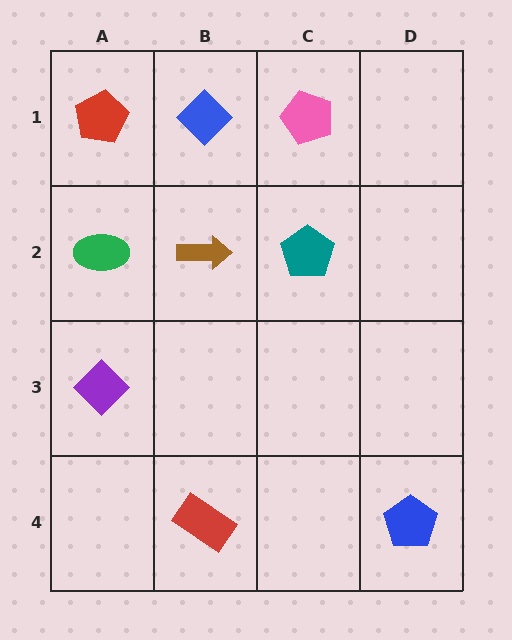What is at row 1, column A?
A red pentagon.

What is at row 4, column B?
A red rectangle.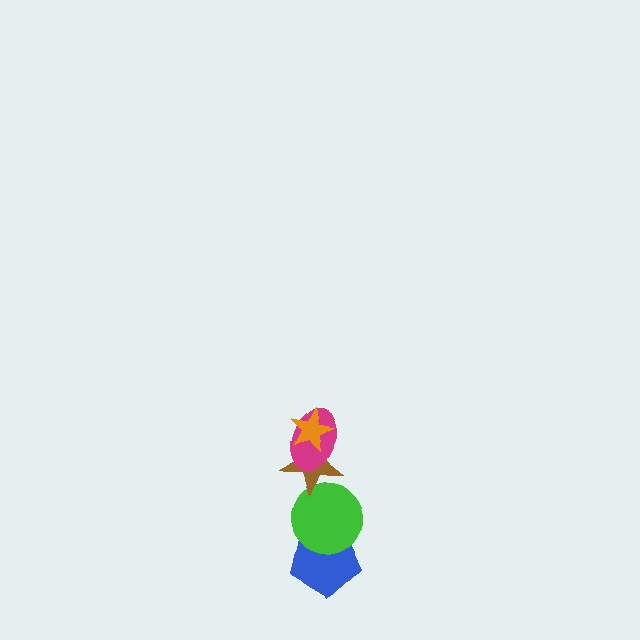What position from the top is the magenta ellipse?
The magenta ellipse is 2nd from the top.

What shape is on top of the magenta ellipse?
The orange star is on top of the magenta ellipse.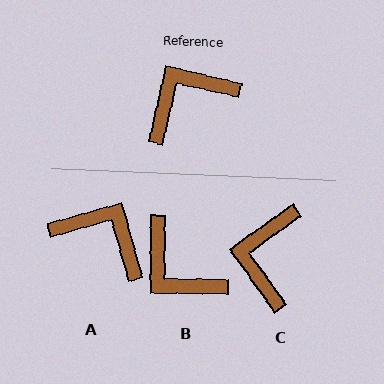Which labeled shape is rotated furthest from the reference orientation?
B, about 103 degrees away.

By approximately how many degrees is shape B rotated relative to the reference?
Approximately 103 degrees counter-clockwise.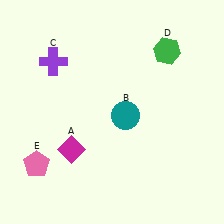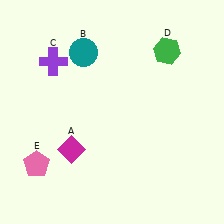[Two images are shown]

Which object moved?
The teal circle (B) moved up.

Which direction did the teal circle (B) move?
The teal circle (B) moved up.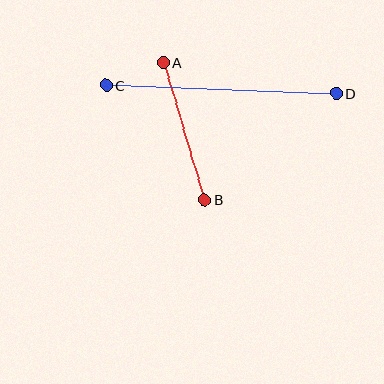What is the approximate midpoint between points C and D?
The midpoint is at approximately (221, 89) pixels.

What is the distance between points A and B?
The distance is approximately 143 pixels.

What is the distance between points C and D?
The distance is approximately 230 pixels.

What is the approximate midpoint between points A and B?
The midpoint is at approximately (184, 131) pixels.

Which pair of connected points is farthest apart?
Points C and D are farthest apart.